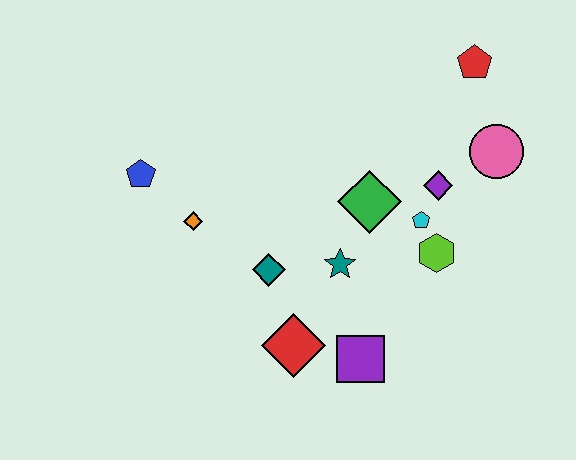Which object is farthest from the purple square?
The red pentagon is farthest from the purple square.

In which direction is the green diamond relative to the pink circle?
The green diamond is to the left of the pink circle.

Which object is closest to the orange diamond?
The blue pentagon is closest to the orange diamond.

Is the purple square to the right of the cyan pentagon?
No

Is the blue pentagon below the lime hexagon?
No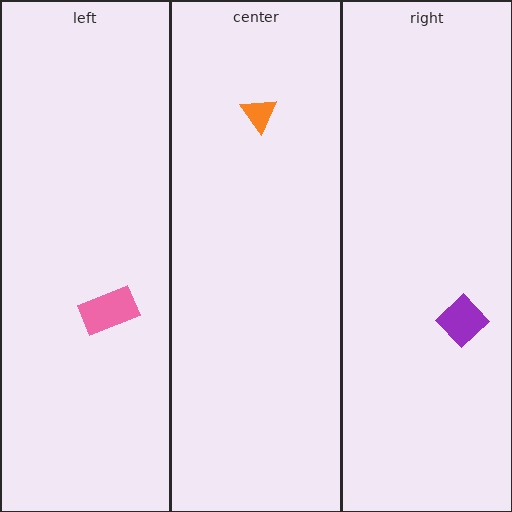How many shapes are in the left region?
1.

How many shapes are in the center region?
1.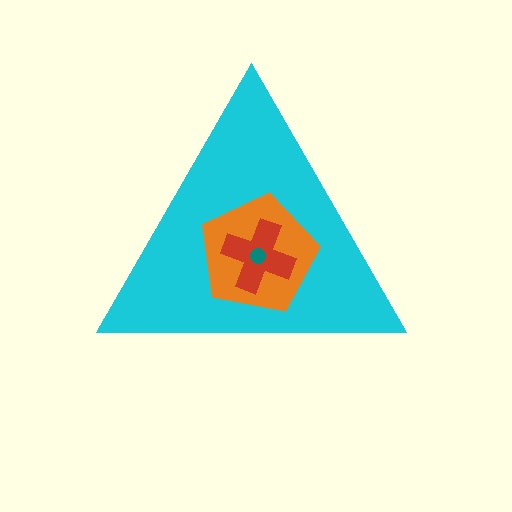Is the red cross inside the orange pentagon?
Yes.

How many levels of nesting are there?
4.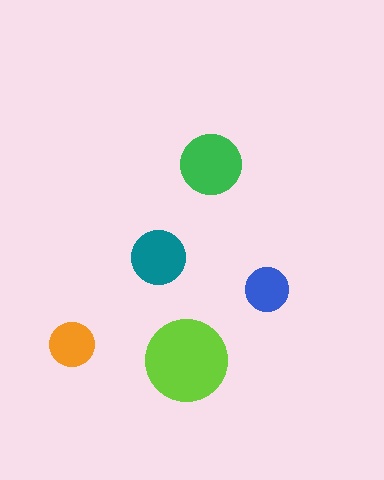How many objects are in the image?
There are 5 objects in the image.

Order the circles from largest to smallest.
the lime one, the green one, the teal one, the orange one, the blue one.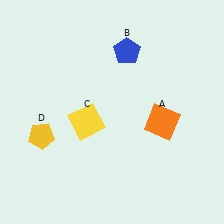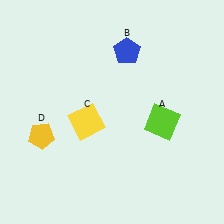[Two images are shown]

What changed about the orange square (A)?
In Image 1, A is orange. In Image 2, it changed to lime.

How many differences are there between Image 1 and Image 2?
There is 1 difference between the two images.